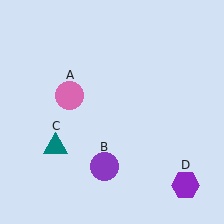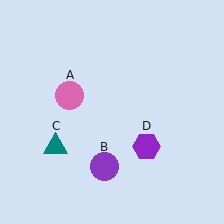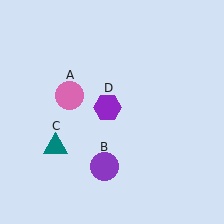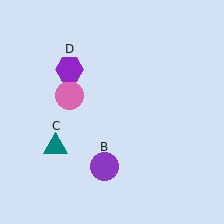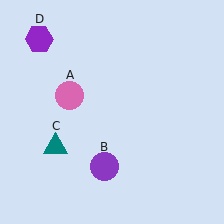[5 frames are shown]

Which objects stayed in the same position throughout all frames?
Pink circle (object A) and purple circle (object B) and teal triangle (object C) remained stationary.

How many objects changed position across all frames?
1 object changed position: purple hexagon (object D).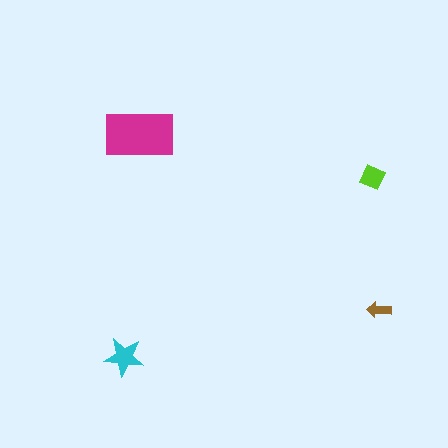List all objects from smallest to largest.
The brown arrow, the lime diamond, the cyan star, the magenta rectangle.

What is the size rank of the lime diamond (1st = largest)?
3rd.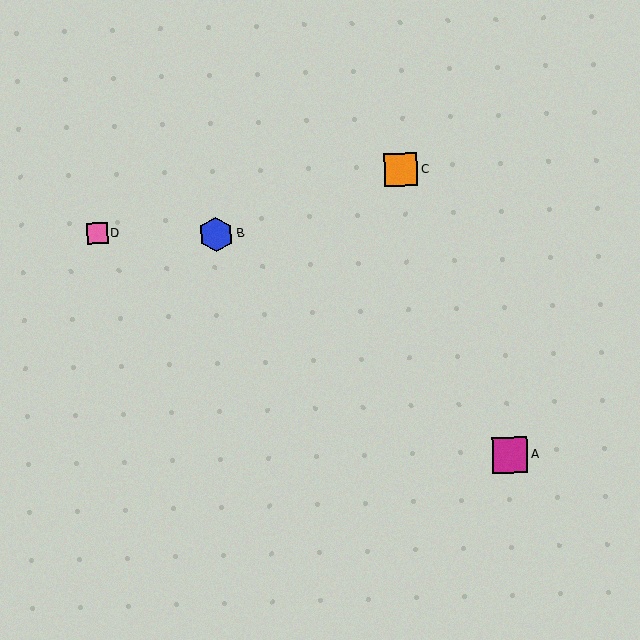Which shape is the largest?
The magenta square (labeled A) is the largest.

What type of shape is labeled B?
Shape B is a blue hexagon.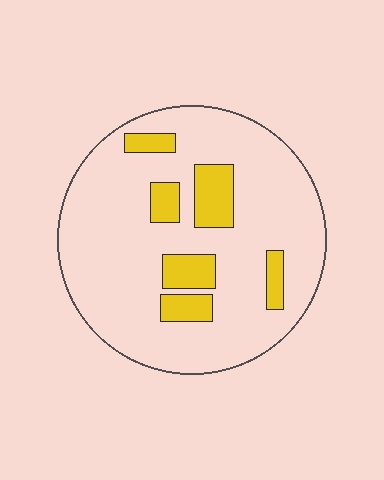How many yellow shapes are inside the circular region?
6.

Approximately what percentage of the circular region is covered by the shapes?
Approximately 15%.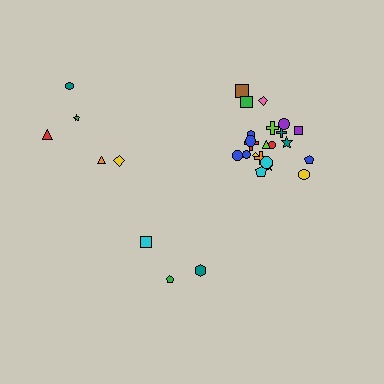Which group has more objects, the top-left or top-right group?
The top-right group.